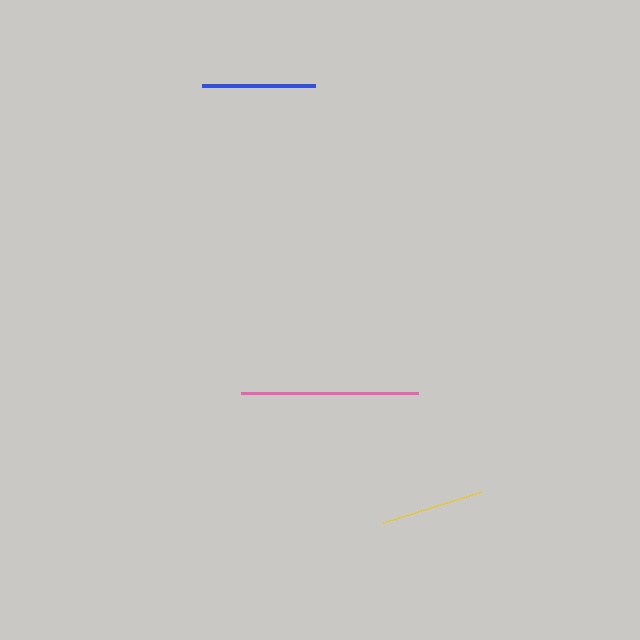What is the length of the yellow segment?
The yellow segment is approximately 103 pixels long.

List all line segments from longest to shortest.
From longest to shortest: pink, blue, yellow.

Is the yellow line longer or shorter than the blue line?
The blue line is longer than the yellow line.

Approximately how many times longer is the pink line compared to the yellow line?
The pink line is approximately 1.7 times the length of the yellow line.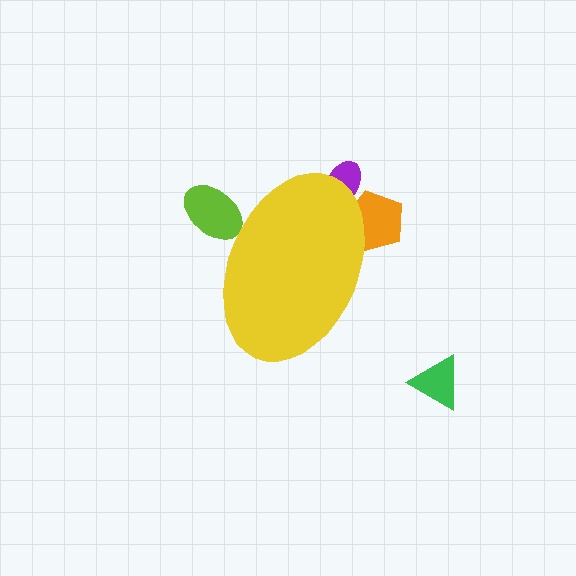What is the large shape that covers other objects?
A yellow ellipse.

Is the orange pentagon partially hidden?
Yes, the orange pentagon is partially hidden behind the yellow ellipse.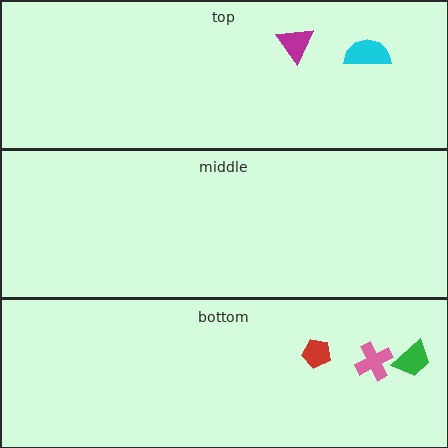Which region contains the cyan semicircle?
The top region.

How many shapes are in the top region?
2.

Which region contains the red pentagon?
The bottom region.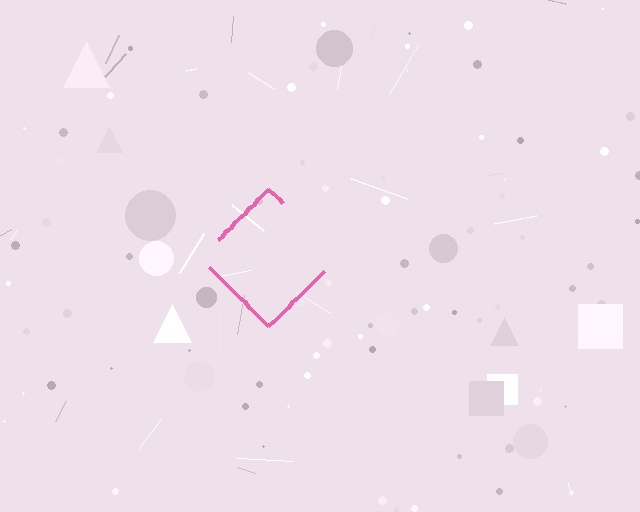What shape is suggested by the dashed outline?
The dashed outline suggests a diamond.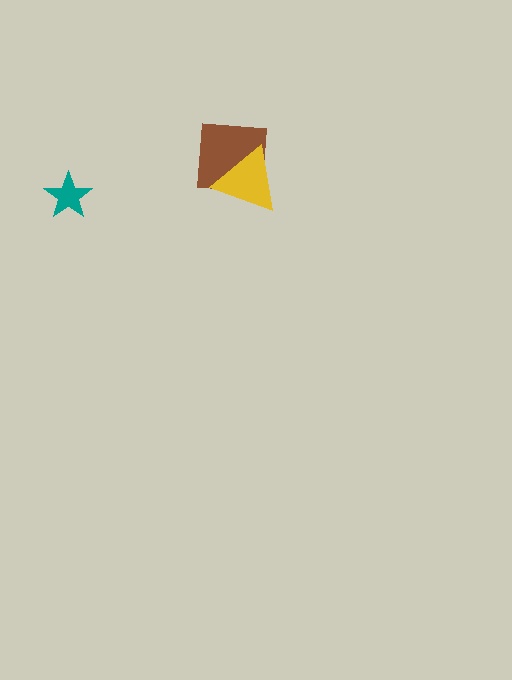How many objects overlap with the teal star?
0 objects overlap with the teal star.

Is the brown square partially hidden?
Yes, it is partially covered by another shape.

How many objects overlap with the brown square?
1 object overlaps with the brown square.